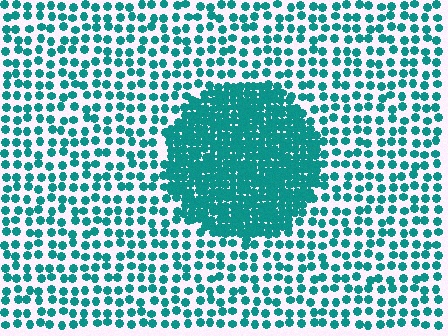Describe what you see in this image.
The image contains small teal elements arranged at two different densities. A circle-shaped region is visible where the elements are more densely packed than the surrounding area.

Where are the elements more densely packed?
The elements are more densely packed inside the circle boundary.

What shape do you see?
I see a circle.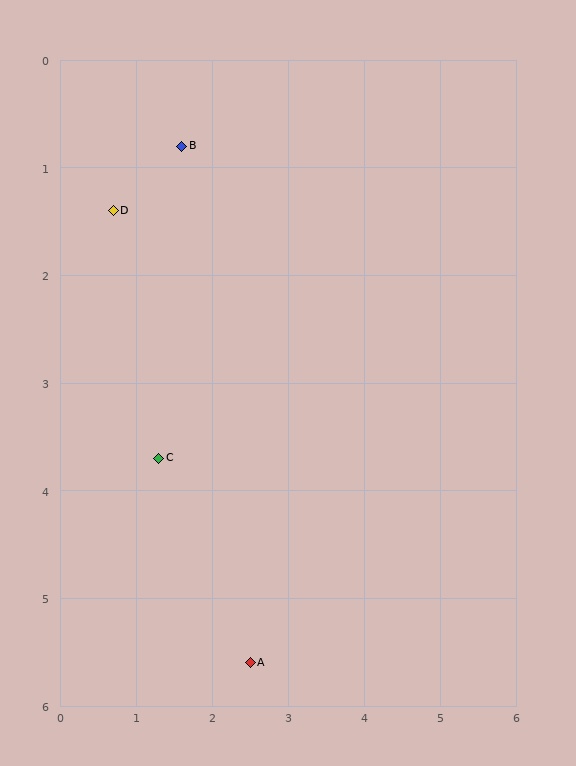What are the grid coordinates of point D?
Point D is at approximately (0.7, 1.4).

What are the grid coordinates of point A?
Point A is at approximately (2.5, 5.6).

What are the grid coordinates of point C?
Point C is at approximately (1.3, 3.7).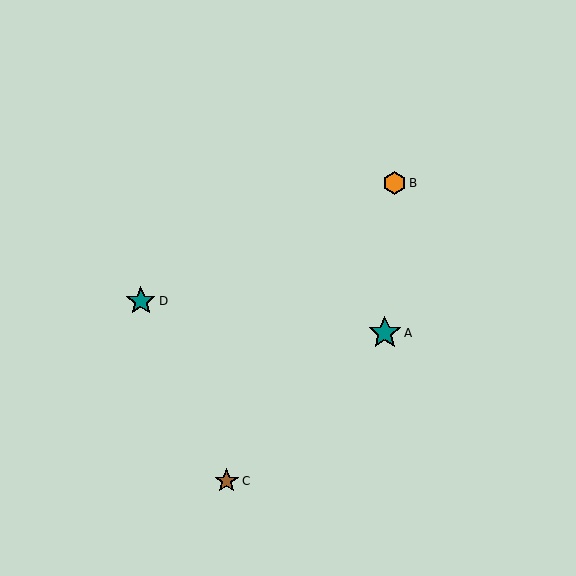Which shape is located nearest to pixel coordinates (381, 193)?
The orange hexagon (labeled B) at (395, 183) is nearest to that location.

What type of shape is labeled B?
Shape B is an orange hexagon.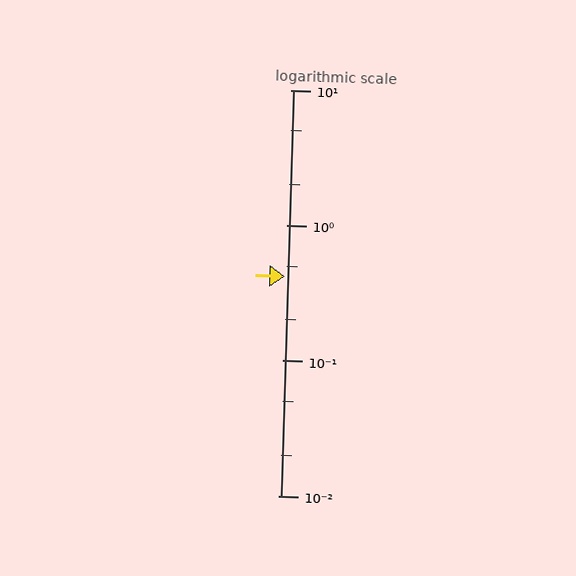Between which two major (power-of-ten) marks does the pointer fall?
The pointer is between 0.1 and 1.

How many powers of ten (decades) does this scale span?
The scale spans 3 decades, from 0.01 to 10.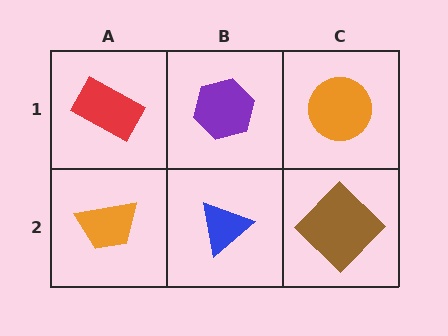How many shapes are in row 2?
3 shapes.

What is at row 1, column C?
An orange circle.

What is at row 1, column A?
A red rectangle.